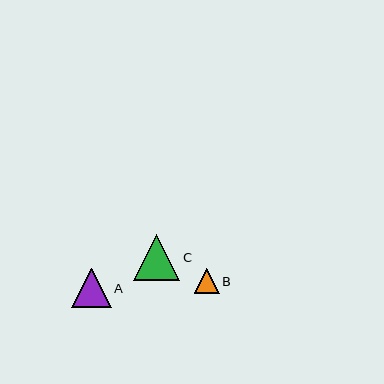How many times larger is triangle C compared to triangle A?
Triangle C is approximately 1.2 times the size of triangle A.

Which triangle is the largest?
Triangle C is the largest with a size of approximately 46 pixels.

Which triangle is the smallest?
Triangle B is the smallest with a size of approximately 25 pixels.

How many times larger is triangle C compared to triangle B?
Triangle C is approximately 1.8 times the size of triangle B.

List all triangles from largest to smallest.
From largest to smallest: C, A, B.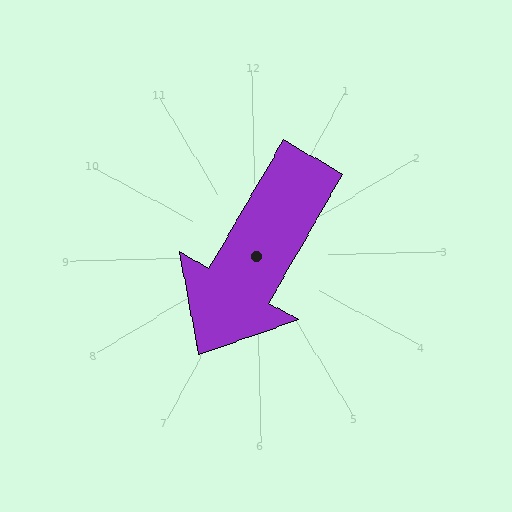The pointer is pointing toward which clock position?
Roughly 7 o'clock.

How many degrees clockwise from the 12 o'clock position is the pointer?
Approximately 211 degrees.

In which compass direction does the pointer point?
Southwest.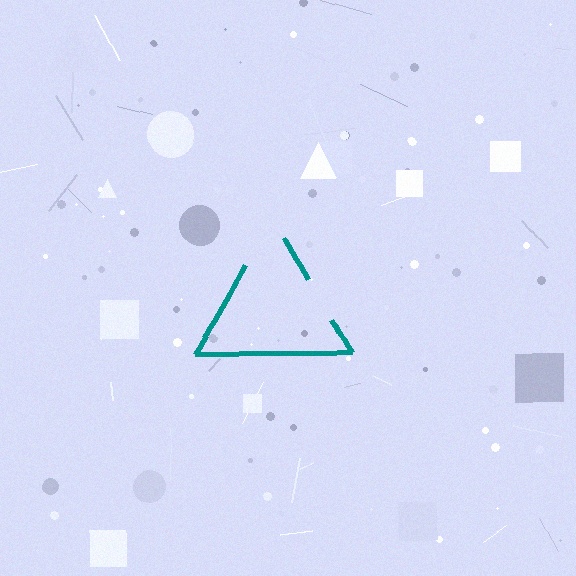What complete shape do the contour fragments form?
The contour fragments form a triangle.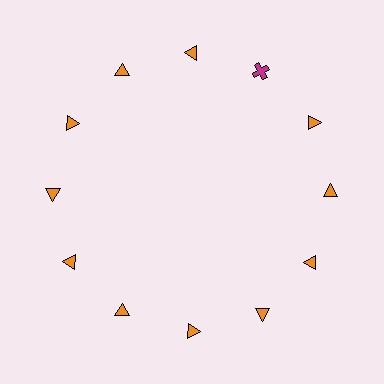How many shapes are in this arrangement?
There are 12 shapes arranged in a ring pattern.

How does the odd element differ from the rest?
It differs in both color (magenta instead of orange) and shape (cross instead of triangle).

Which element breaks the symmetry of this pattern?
The magenta cross at roughly the 1 o'clock position breaks the symmetry. All other shapes are orange triangles.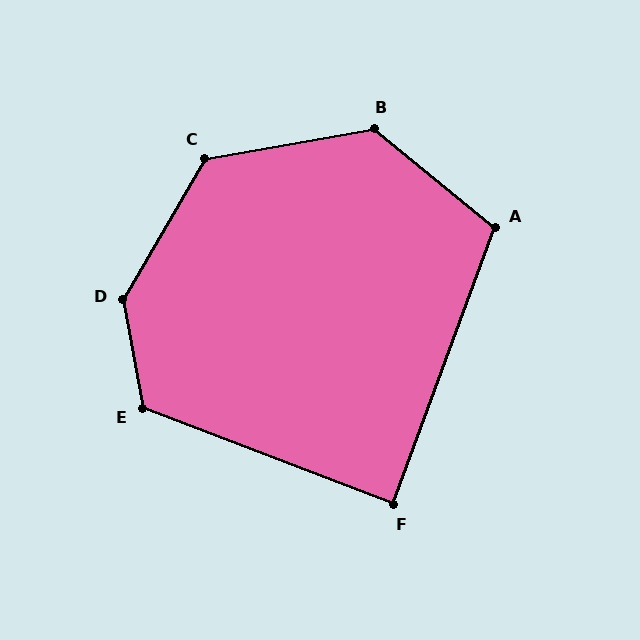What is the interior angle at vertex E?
Approximately 121 degrees (obtuse).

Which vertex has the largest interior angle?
D, at approximately 140 degrees.